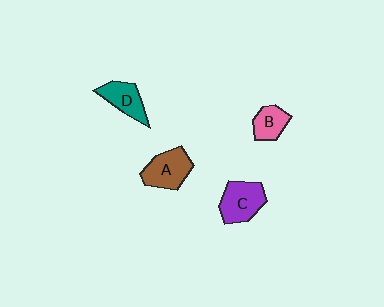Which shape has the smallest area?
Shape B (pink).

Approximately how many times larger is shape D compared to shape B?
Approximately 1.2 times.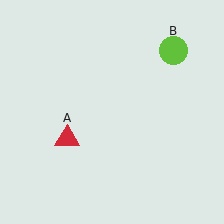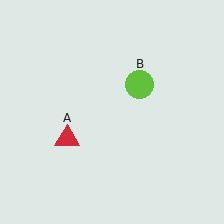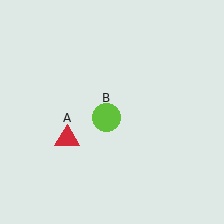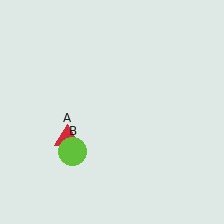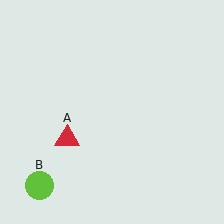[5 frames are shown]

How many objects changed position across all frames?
1 object changed position: lime circle (object B).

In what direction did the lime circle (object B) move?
The lime circle (object B) moved down and to the left.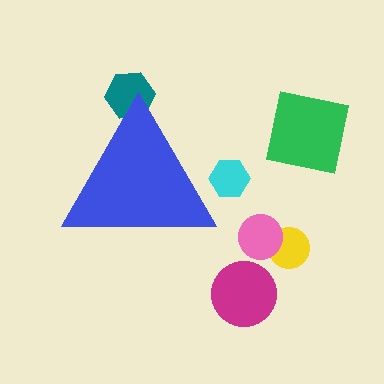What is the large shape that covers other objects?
A blue triangle.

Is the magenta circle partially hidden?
No, the magenta circle is fully visible.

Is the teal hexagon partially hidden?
Yes, the teal hexagon is partially hidden behind the blue triangle.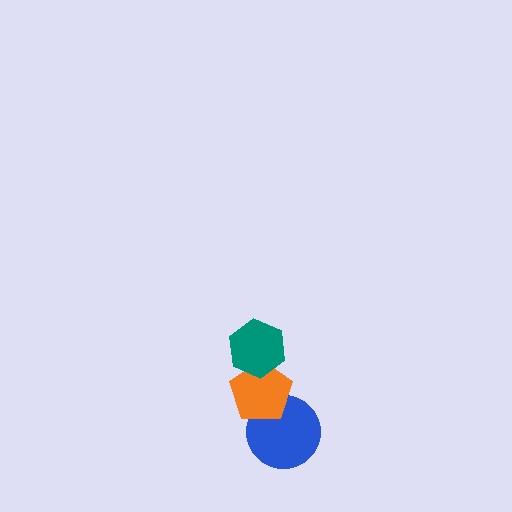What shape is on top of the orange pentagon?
The teal hexagon is on top of the orange pentagon.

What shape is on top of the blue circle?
The orange pentagon is on top of the blue circle.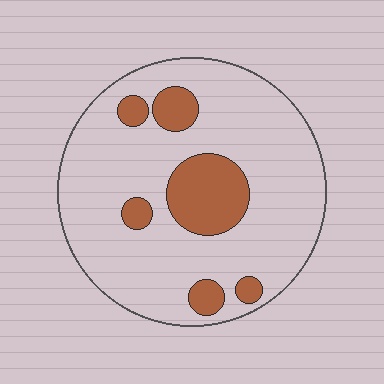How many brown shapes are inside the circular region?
6.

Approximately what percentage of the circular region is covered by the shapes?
Approximately 20%.